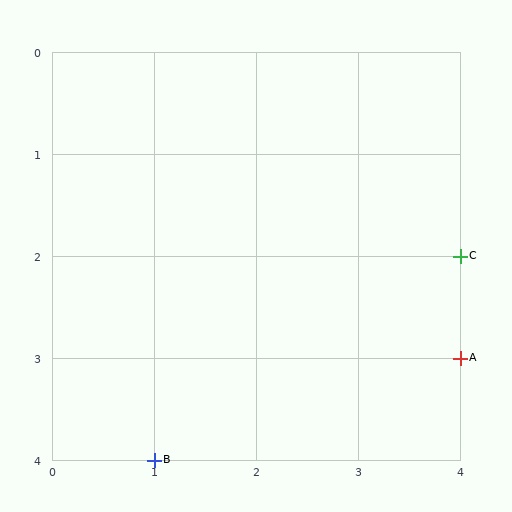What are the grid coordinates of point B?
Point B is at grid coordinates (1, 4).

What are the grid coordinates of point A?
Point A is at grid coordinates (4, 3).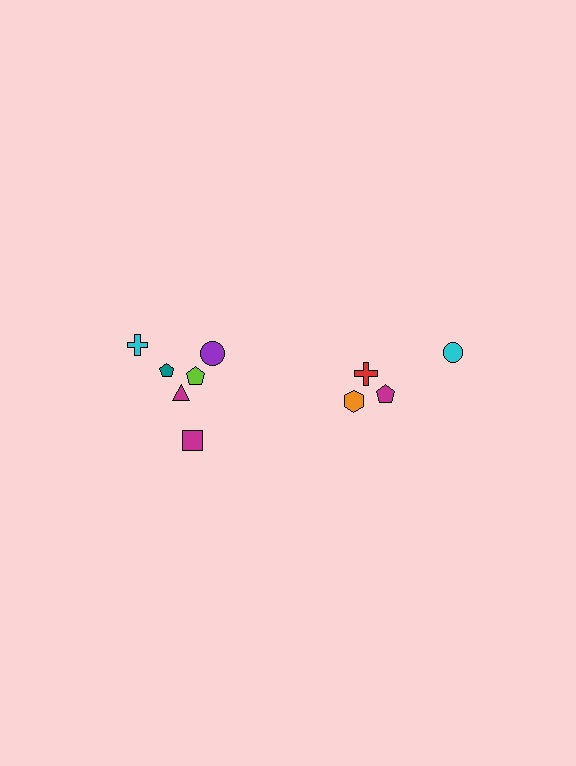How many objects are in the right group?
There are 4 objects.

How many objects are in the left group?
There are 6 objects.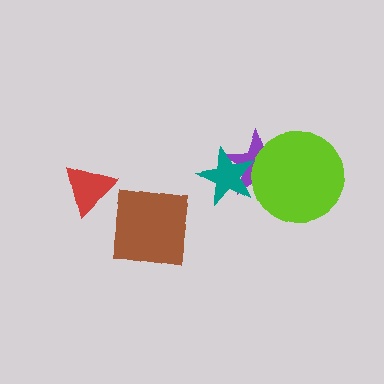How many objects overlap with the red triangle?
0 objects overlap with the red triangle.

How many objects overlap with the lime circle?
1 object overlaps with the lime circle.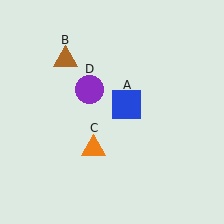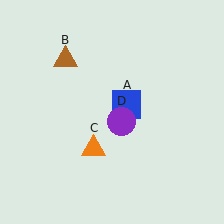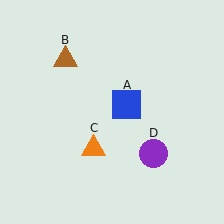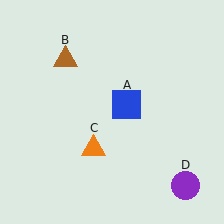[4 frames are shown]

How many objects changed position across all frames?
1 object changed position: purple circle (object D).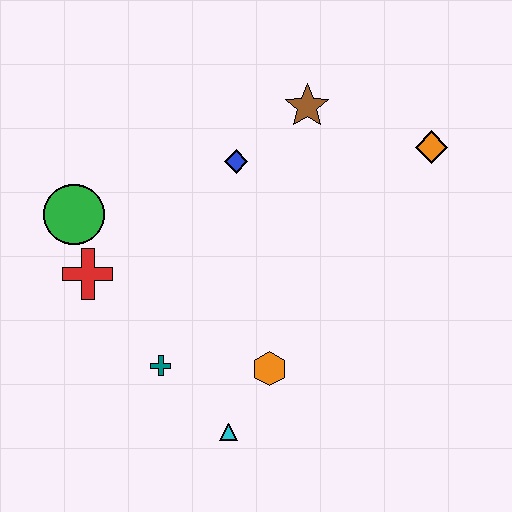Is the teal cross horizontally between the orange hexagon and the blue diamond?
No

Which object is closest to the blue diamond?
The brown star is closest to the blue diamond.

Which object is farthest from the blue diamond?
The cyan triangle is farthest from the blue diamond.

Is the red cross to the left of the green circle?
No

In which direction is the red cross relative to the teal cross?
The red cross is above the teal cross.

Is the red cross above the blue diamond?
No